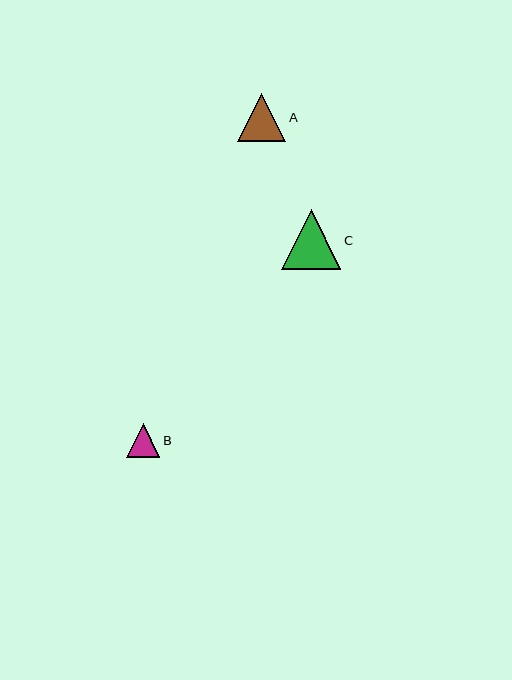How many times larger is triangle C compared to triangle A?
Triangle C is approximately 1.2 times the size of triangle A.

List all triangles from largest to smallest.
From largest to smallest: C, A, B.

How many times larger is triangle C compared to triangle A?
Triangle C is approximately 1.2 times the size of triangle A.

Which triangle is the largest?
Triangle C is the largest with a size of approximately 59 pixels.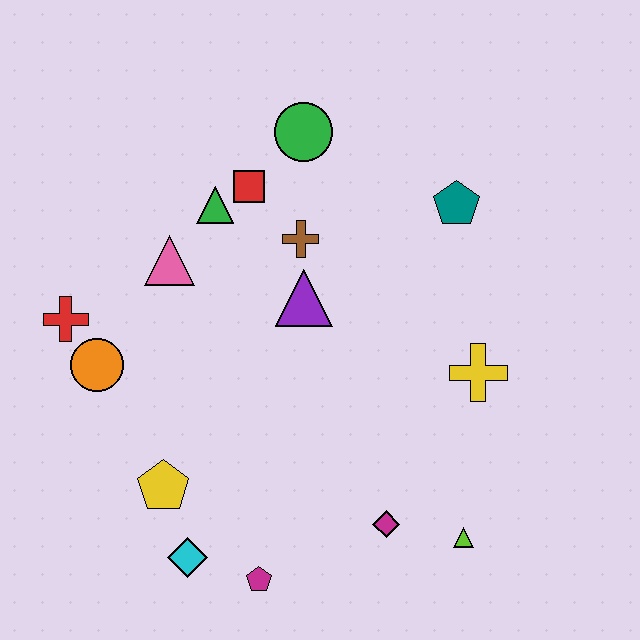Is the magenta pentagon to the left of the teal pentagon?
Yes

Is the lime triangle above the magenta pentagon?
Yes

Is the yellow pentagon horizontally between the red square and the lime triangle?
No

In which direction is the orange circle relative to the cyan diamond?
The orange circle is above the cyan diamond.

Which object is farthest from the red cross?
The lime triangle is farthest from the red cross.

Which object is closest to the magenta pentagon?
The cyan diamond is closest to the magenta pentagon.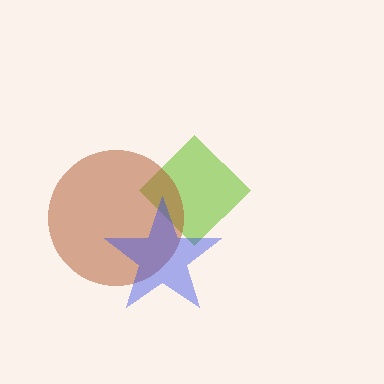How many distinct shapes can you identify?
There are 3 distinct shapes: a lime diamond, a brown circle, a blue star.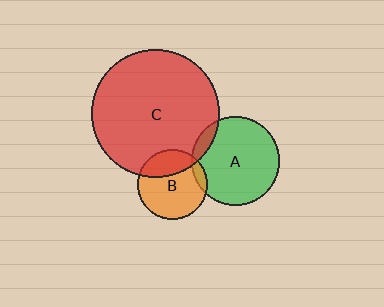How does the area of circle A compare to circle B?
Approximately 1.6 times.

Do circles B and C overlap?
Yes.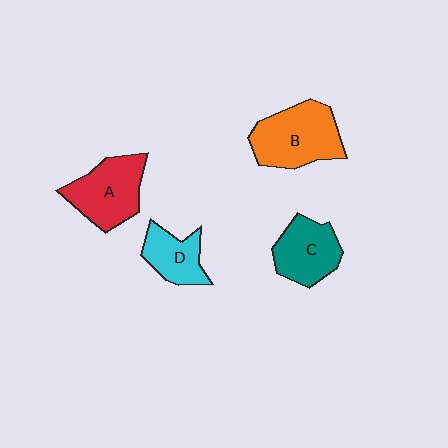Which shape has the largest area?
Shape B (orange).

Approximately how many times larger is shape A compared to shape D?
Approximately 1.5 times.